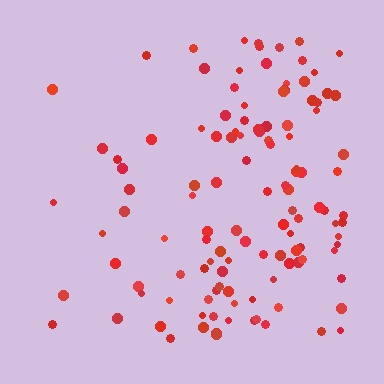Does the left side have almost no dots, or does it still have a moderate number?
Still a moderate number, just noticeably fewer than the right.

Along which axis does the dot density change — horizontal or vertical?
Horizontal.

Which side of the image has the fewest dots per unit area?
The left.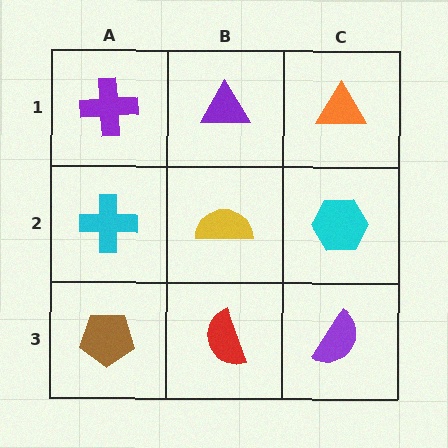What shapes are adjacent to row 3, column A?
A cyan cross (row 2, column A), a red semicircle (row 3, column B).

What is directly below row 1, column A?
A cyan cross.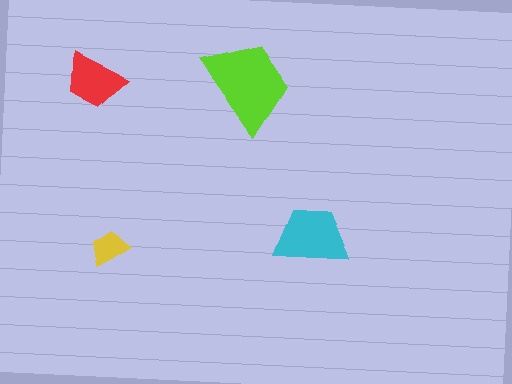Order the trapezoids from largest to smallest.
the lime one, the cyan one, the red one, the yellow one.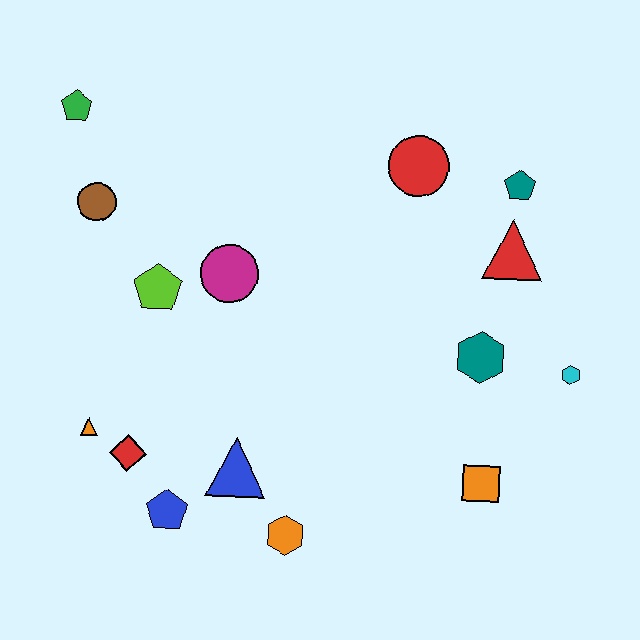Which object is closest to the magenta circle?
The lime pentagon is closest to the magenta circle.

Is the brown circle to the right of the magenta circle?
No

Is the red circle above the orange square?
Yes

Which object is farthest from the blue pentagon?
The teal pentagon is farthest from the blue pentagon.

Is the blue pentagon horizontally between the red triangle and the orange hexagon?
No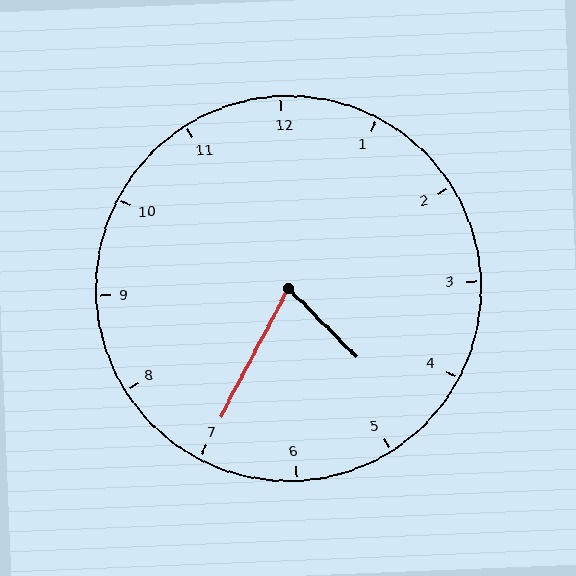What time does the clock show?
4:35.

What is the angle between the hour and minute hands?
Approximately 72 degrees.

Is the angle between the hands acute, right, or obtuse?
It is acute.